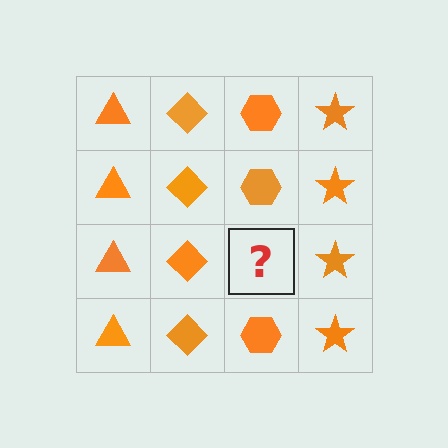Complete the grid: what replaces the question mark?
The question mark should be replaced with an orange hexagon.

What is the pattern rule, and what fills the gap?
The rule is that each column has a consistent shape. The gap should be filled with an orange hexagon.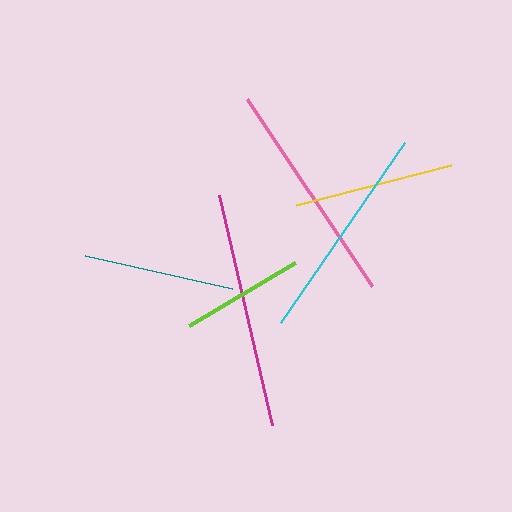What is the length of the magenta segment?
The magenta segment is approximately 236 pixels long.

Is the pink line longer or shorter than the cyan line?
The pink line is longer than the cyan line.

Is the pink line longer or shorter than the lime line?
The pink line is longer than the lime line.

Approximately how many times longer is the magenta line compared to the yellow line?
The magenta line is approximately 1.5 times the length of the yellow line.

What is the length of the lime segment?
The lime segment is approximately 123 pixels long.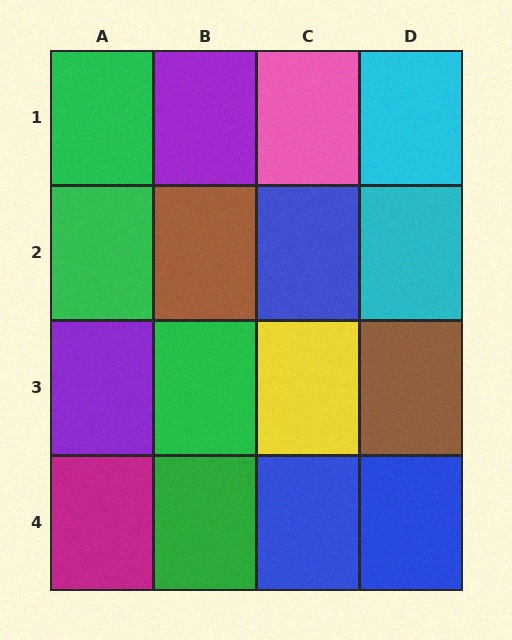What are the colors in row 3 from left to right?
Purple, green, yellow, brown.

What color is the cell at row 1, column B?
Purple.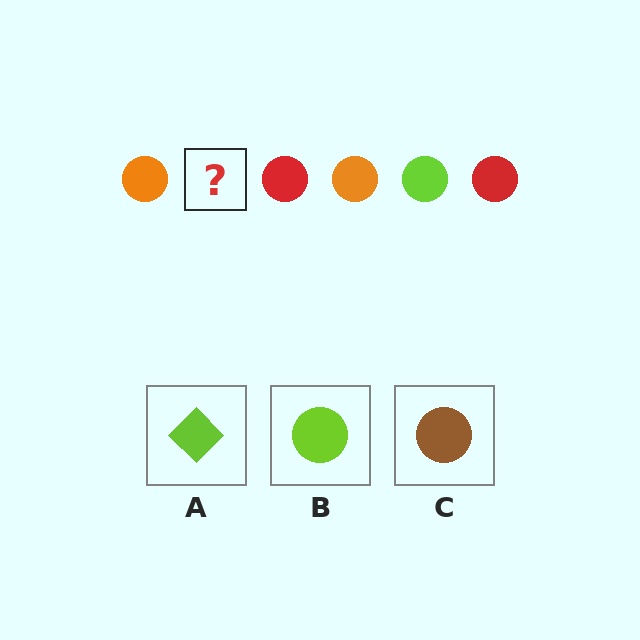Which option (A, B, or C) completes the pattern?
B.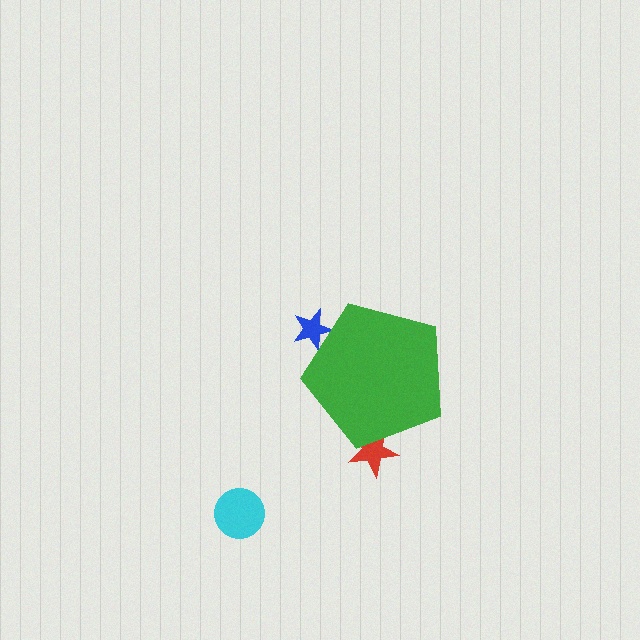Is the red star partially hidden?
Yes, the red star is partially hidden behind the green pentagon.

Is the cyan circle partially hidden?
No, the cyan circle is fully visible.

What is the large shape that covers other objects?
A green pentagon.